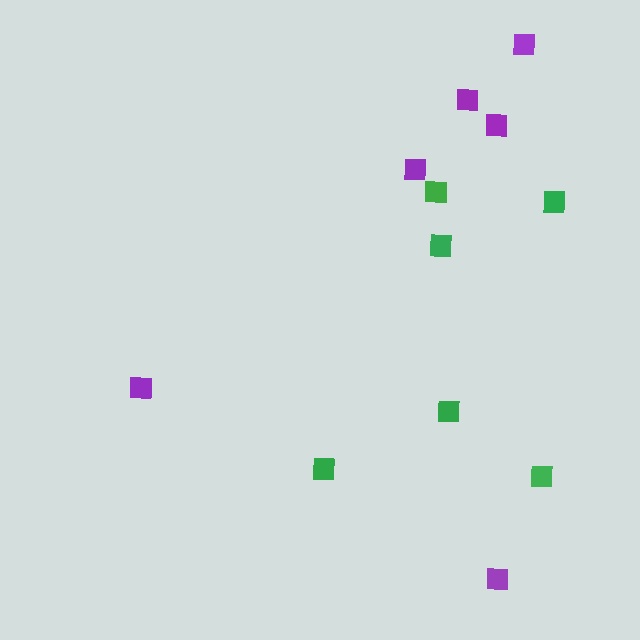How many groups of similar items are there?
There are 2 groups: one group of green squares (6) and one group of purple squares (6).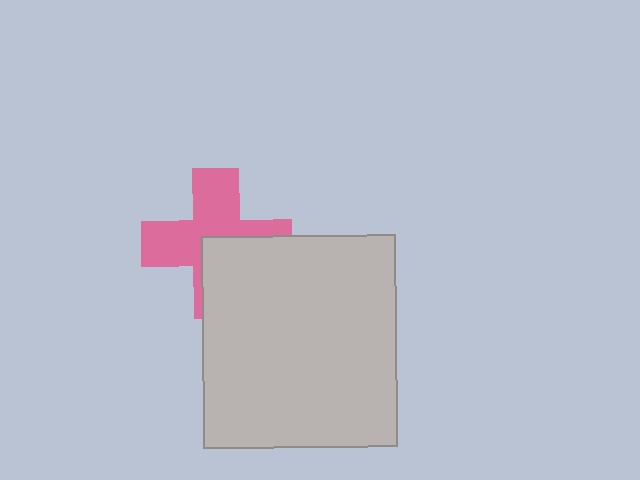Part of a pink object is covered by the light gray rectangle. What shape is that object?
It is a cross.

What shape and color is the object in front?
The object in front is a light gray rectangle.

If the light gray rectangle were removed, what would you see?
You would see the complete pink cross.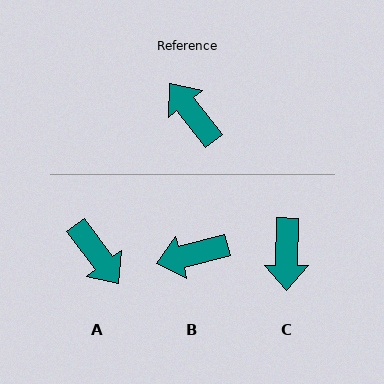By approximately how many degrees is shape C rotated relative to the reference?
Approximately 141 degrees counter-clockwise.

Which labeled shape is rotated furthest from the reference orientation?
A, about 179 degrees away.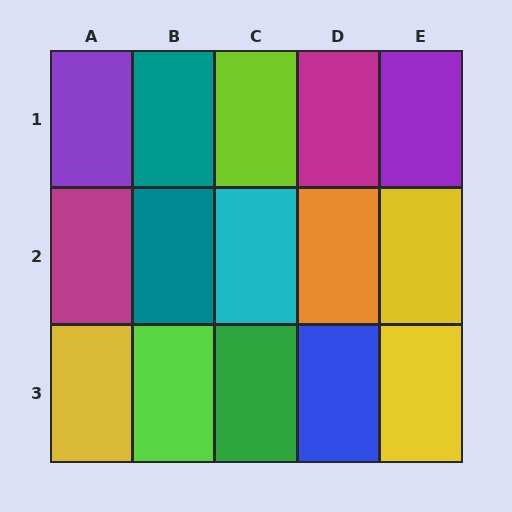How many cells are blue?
1 cell is blue.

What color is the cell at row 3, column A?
Yellow.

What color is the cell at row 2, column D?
Orange.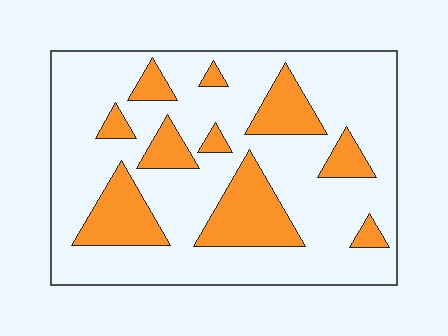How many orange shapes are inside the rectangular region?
10.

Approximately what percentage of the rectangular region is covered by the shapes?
Approximately 25%.